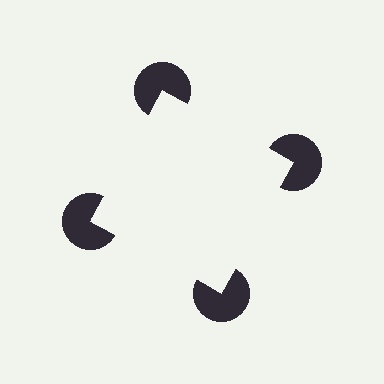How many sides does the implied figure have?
4 sides.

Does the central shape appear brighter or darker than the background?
It typically appears slightly brighter than the background, even though no actual brightness change is drawn.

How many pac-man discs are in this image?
There are 4 — one at each vertex of the illusory square.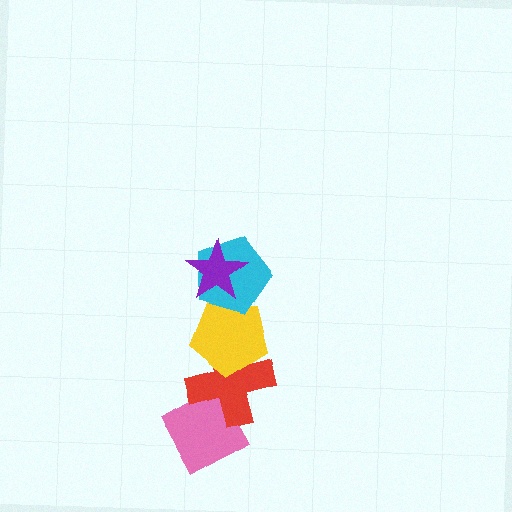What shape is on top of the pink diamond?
The red cross is on top of the pink diamond.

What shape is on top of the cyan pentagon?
The purple star is on top of the cyan pentagon.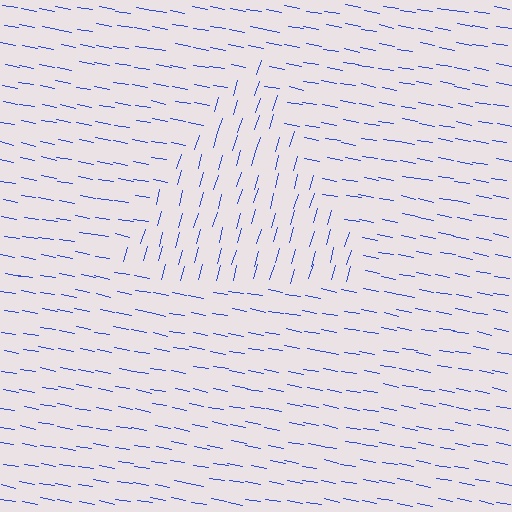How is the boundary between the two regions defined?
The boundary is defined purely by a change in line orientation (approximately 85 degrees difference). All lines are the same color and thickness.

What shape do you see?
I see a triangle.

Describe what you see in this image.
The image is filled with small blue line segments. A triangle region in the image has lines oriented differently from the surrounding lines, creating a visible texture boundary.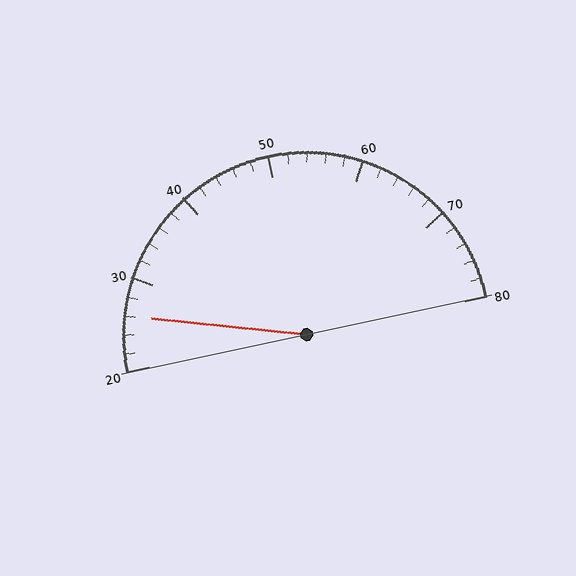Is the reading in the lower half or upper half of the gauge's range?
The reading is in the lower half of the range (20 to 80).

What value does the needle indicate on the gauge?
The needle indicates approximately 26.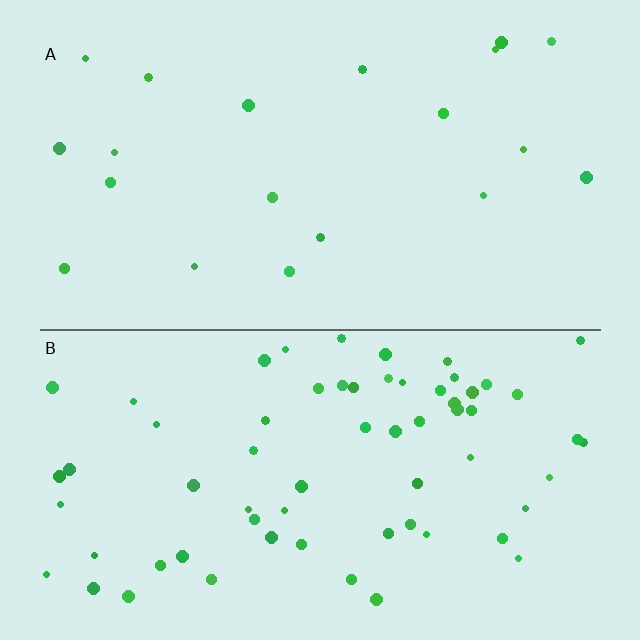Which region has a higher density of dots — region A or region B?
B (the bottom).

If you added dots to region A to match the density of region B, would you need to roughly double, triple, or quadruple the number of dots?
Approximately triple.